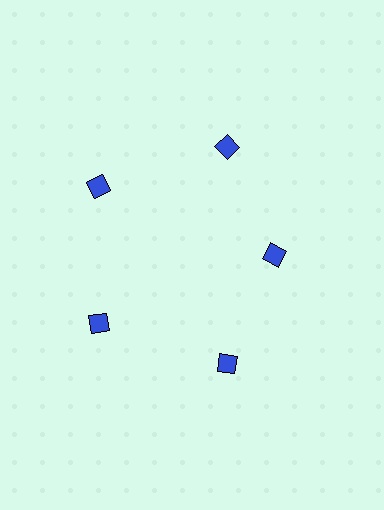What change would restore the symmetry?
The symmetry would be restored by moving it outward, back onto the ring so that all 5 diamonds sit at equal angles and equal distance from the center.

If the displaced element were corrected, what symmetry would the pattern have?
It would have 5-fold rotational symmetry — the pattern would map onto itself every 72 degrees.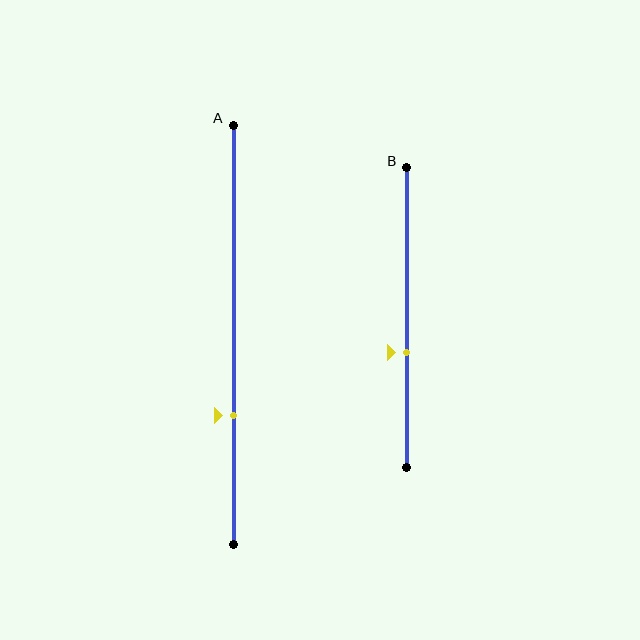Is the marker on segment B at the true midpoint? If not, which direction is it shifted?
No, the marker on segment B is shifted downward by about 12% of the segment length.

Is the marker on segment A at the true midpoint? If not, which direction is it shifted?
No, the marker on segment A is shifted downward by about 19% of the segment length.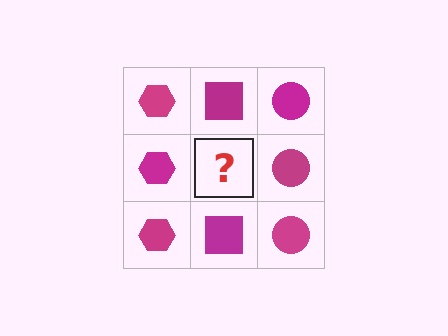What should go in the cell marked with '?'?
The missing cell should contain a magenta square.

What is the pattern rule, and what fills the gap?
The rule is that each column has a consistent shape. The gap should be filled with a magenta square.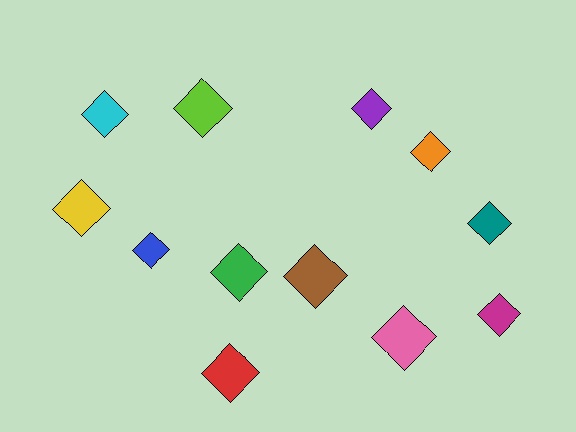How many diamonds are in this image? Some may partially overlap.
There are 12 diamonds.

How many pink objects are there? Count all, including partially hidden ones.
There is 1 pink object.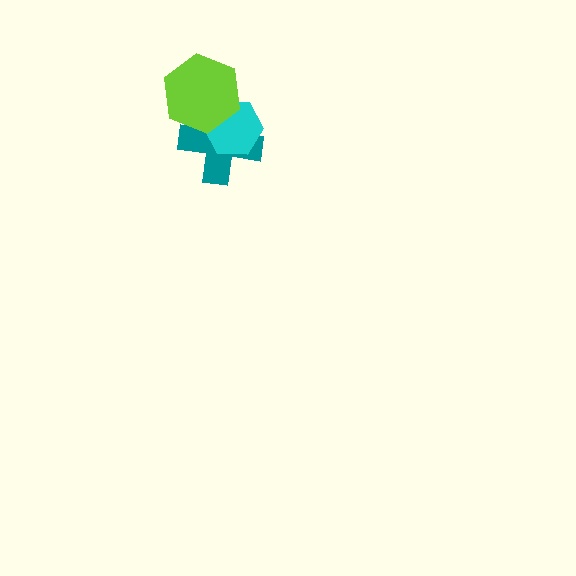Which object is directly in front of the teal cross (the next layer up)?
The cyan hexagon is directly in front of the teal cross.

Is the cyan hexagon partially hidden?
Yes, it is partially covered by another shape.